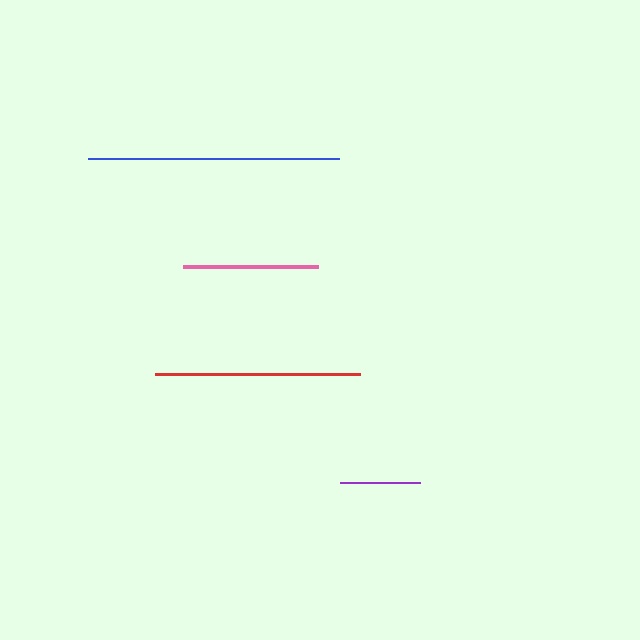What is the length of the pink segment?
The pink segment is approximately 136 pixels long.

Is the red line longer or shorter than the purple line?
The red line is longer than the purple line.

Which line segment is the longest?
The blue line is the longest at approximately 252 pixels.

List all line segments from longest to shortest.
From longest to shortest: blue, red, pink, purple.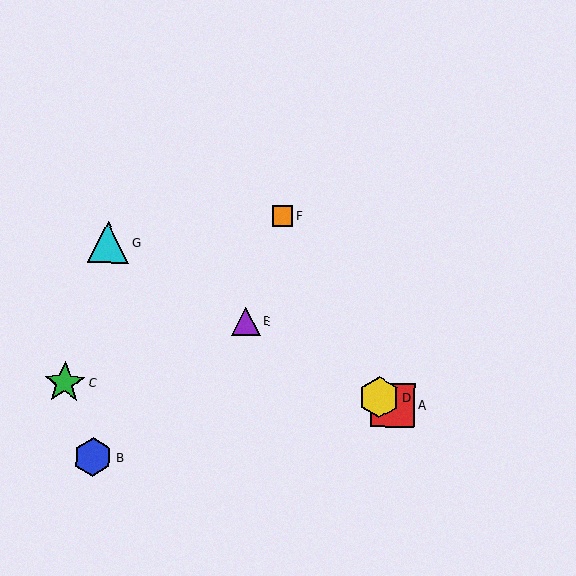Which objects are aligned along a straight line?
Objects A, D, E, G are aligned along a straight line.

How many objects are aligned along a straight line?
4 objects (A, D, E, G) are aligned along a straight line.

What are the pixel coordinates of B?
Object B is at (93, 457).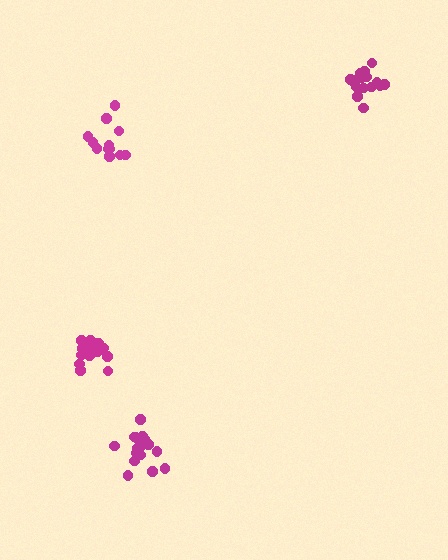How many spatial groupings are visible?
There are 4 spatial groupings.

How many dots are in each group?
Group 1: 16 dots, Group 2: 12 dots, Group 3: 16 dots, Group 4: 16 dots (60 total).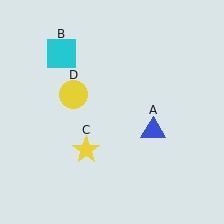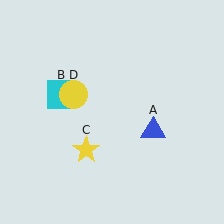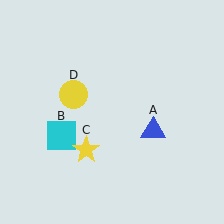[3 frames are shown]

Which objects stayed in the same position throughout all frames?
Blue triangle (object A) and yellow star (object C) and yellow circle (object D) remained stationary.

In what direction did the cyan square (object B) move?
The cyan square (object B) moved down.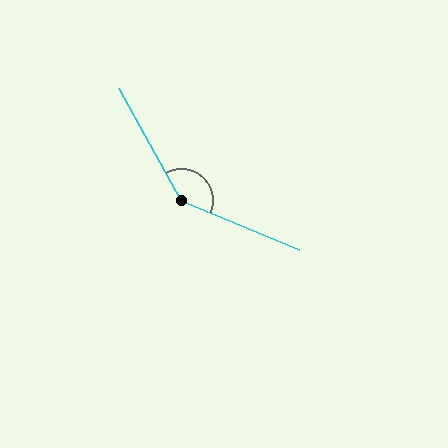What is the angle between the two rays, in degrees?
Approximately 142 degrees.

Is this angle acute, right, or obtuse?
It is obtuse.